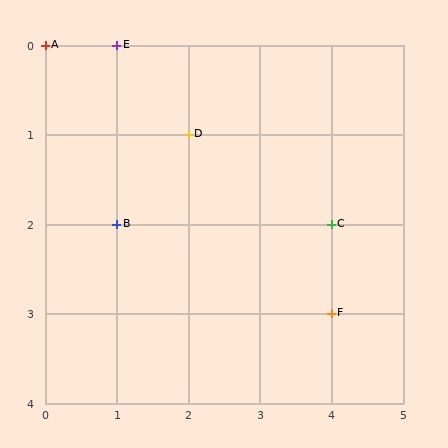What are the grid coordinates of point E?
Point E is at grid coordinates (1, 0).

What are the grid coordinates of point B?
Point B is at grid coordinates (1, 2).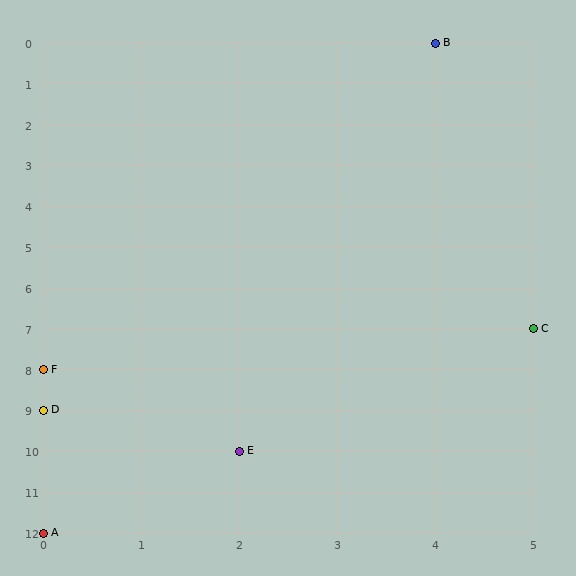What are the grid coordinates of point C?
Point C is at grid coordinates (5, 7).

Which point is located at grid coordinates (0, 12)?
Point A is at (0, 12).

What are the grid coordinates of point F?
Point F is at grid coordinates (0, 8).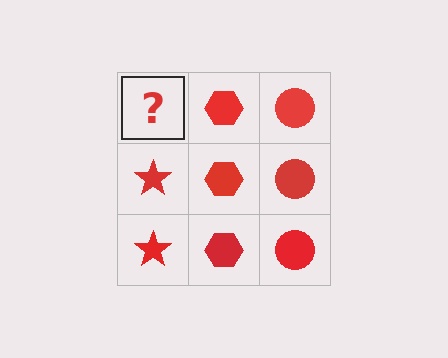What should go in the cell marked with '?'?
The missing cell should contain a red star.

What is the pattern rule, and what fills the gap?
The rule is that each column has a consistent shape. The gap should be filled with a red star.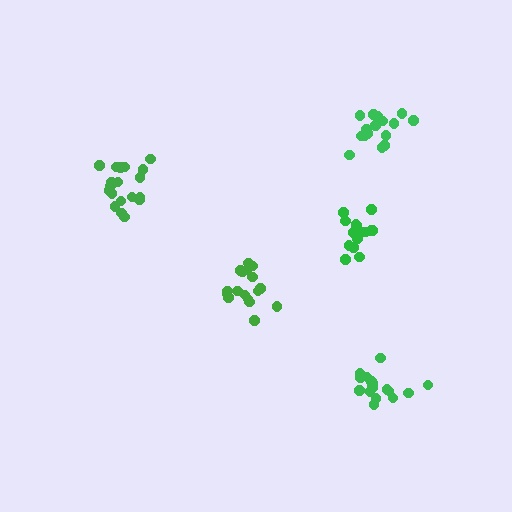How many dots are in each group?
Group 1: 15 dots, Group 2: 19 dots, Group 3: 17 dots, Group 4: 16 dots, Group 5: 17 dots (84 total).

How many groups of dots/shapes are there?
There are 5 groups.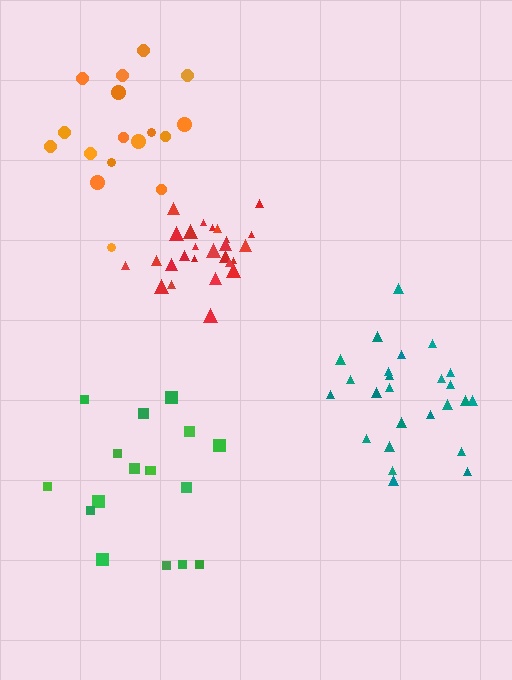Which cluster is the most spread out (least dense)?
Green.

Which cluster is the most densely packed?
Red.